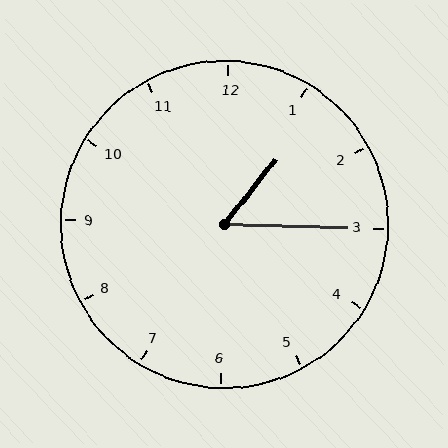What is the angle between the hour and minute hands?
Approximately 52 degrees.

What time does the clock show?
1:15.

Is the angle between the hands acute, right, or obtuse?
It is acute.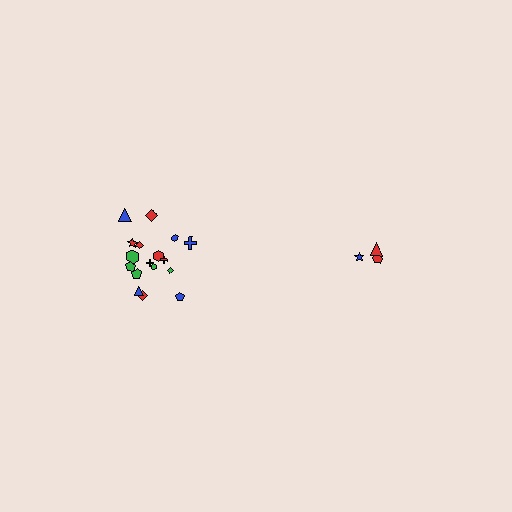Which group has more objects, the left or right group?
The left group.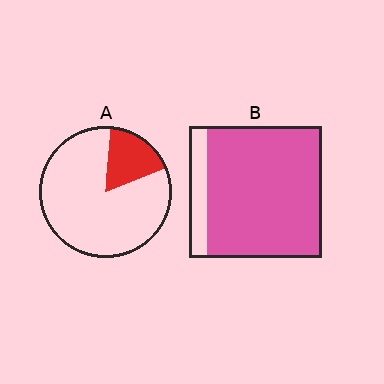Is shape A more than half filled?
No.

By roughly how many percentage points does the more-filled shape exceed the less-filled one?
By roughly 70 percentage points (B over A).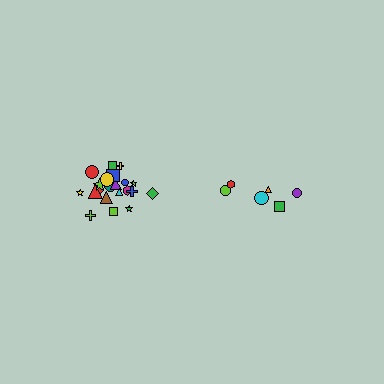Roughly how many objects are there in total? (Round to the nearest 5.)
Roughly 30 objects in total.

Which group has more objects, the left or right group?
The left group.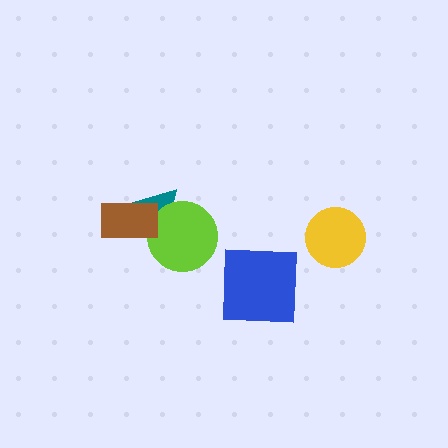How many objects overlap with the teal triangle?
2 objects overlap with the teal triangle.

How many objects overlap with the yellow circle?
0 objects overlap with the yellow circle.